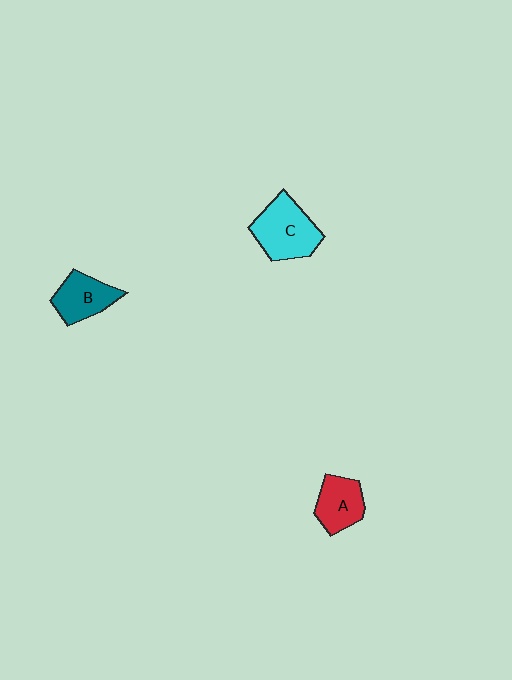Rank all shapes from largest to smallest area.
From largest to smallest: C (cyan), B (teal), A (red).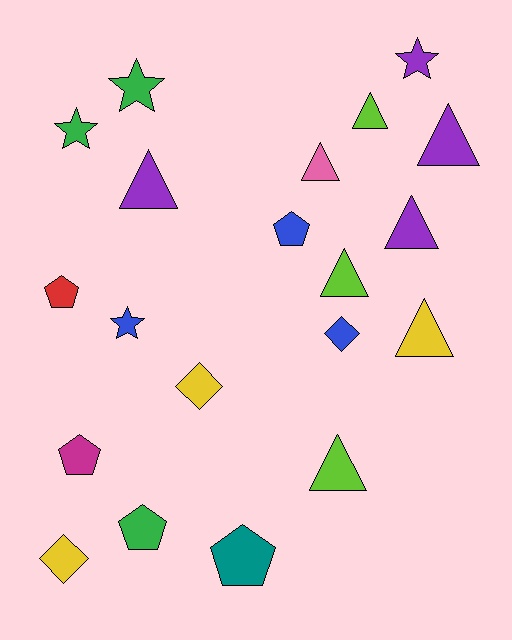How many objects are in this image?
There are 20 objects.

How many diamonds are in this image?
There are 3 diamonds.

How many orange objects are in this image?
There are no orange objects.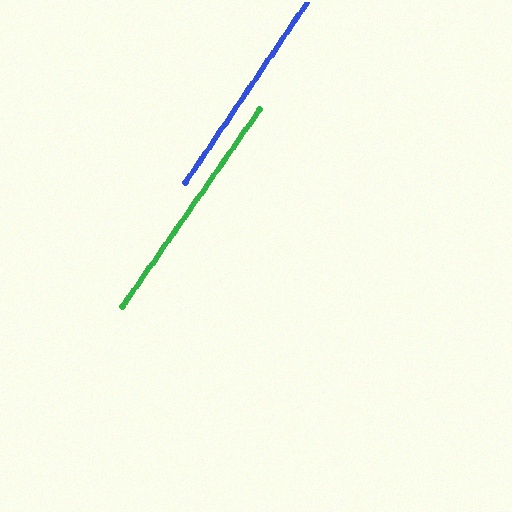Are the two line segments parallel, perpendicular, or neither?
Parallel — their directions differ by only 0.7°.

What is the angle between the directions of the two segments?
Approximately 1 degree.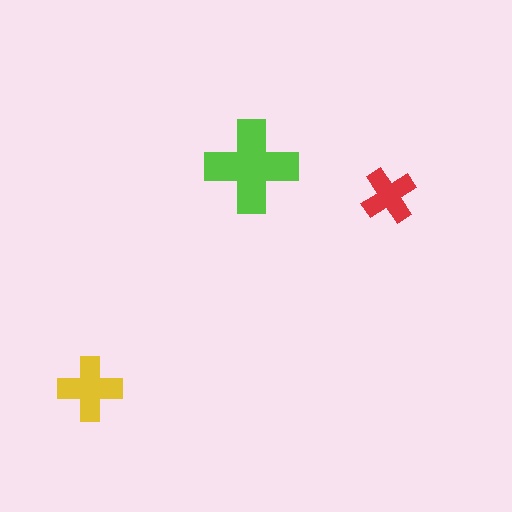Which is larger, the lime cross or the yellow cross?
The lime one.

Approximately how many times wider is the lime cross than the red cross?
About 1.5 times wider.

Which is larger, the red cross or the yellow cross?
The yellow one.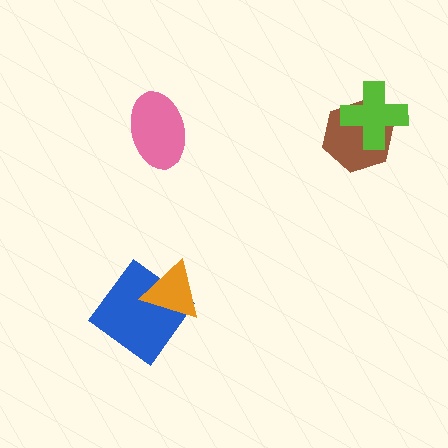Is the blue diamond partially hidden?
Yes, it is partially covered by another shape.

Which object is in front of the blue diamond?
The orange triangle is in front of the blue diamond.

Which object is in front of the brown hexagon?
The lime cross is in front of the brown hexagon.